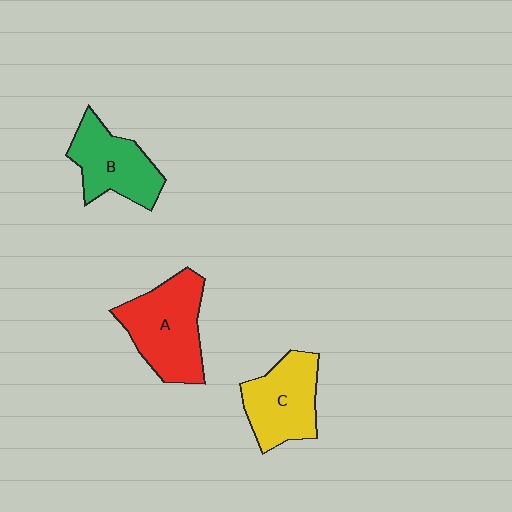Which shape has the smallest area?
Shape B (green).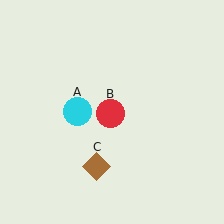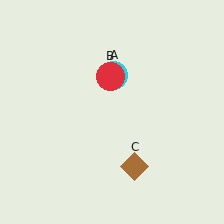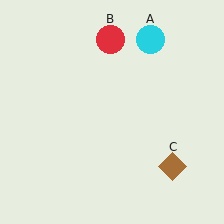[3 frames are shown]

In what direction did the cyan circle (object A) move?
The cyan circle (object A) moved up and to the right.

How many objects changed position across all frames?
3 objects changed position: cyan circle (object A), red circle (object B), brown diamond (object C).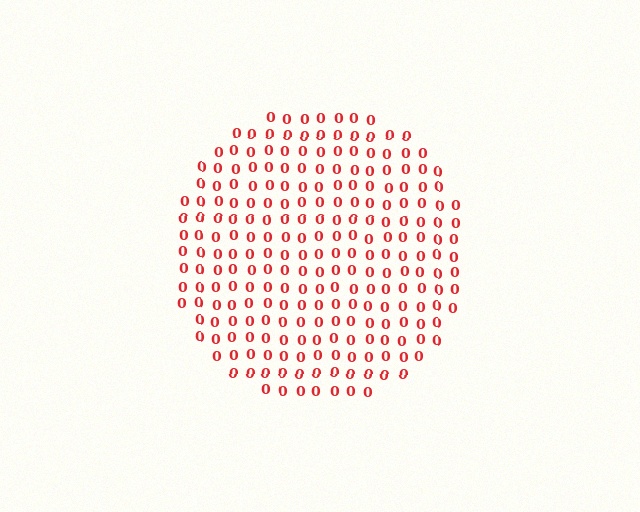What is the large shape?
The large shape is a circle.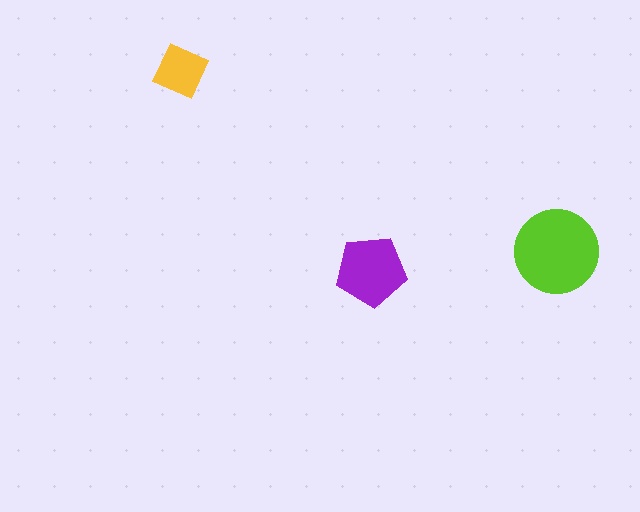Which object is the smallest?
The yellow square.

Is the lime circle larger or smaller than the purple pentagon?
Larger.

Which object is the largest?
The lime circle.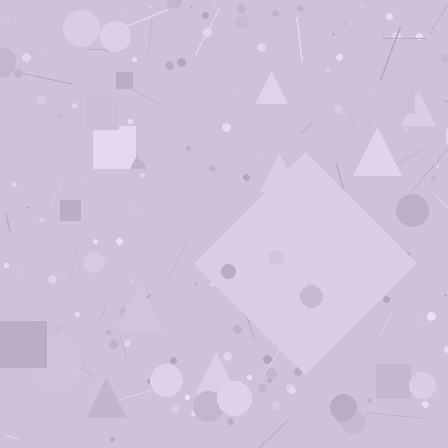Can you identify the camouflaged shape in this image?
The camouflaged shape is a diamond.